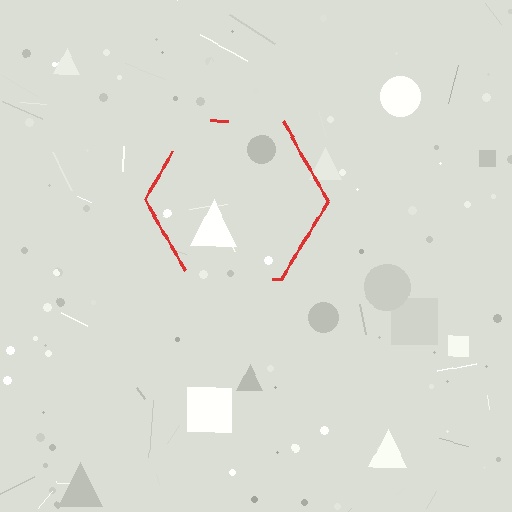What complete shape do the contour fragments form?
The contour fragments form a hexagon.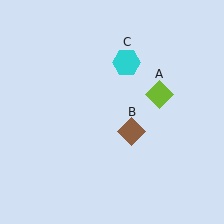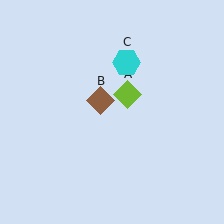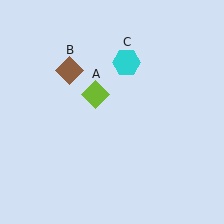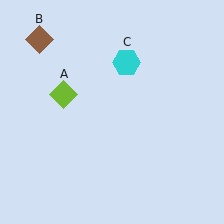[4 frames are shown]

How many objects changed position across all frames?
2 objects changed position: lime diamond (object A), brown diamond (object B).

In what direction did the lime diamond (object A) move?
The lime diamond (object A) moved left.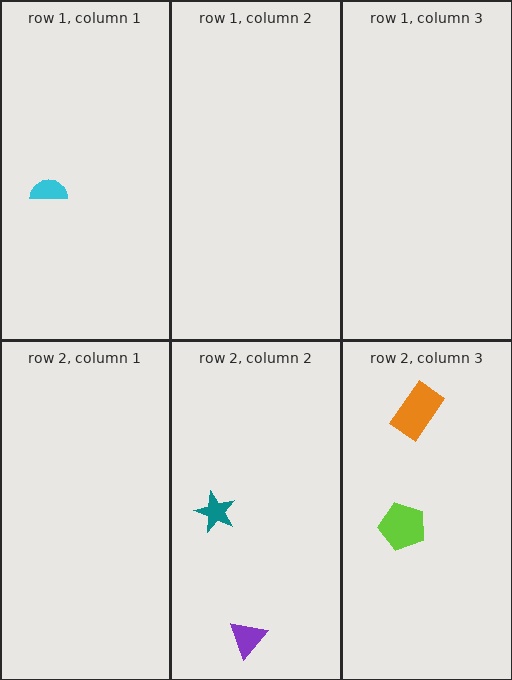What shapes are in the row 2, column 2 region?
The teal star, the purple triangle.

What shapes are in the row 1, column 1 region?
The cyan semicircle.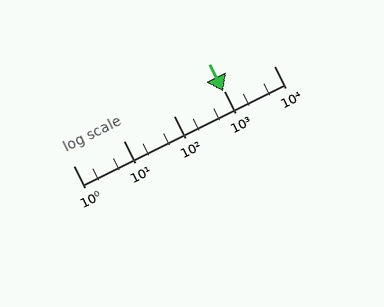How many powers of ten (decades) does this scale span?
The scale spans 4 decades, from 1 to 10000.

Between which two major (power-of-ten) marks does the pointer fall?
The pointer is between 100 and 1000.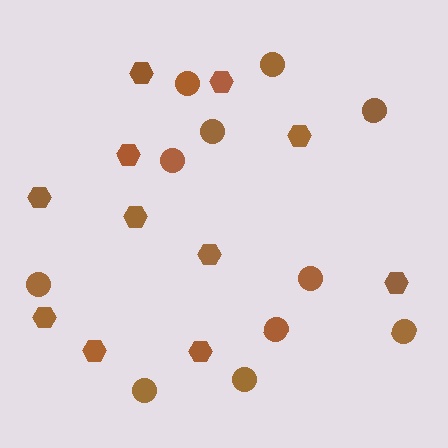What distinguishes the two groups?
There are 2 groups: one group of hexagons (11) and one group of circles (11).